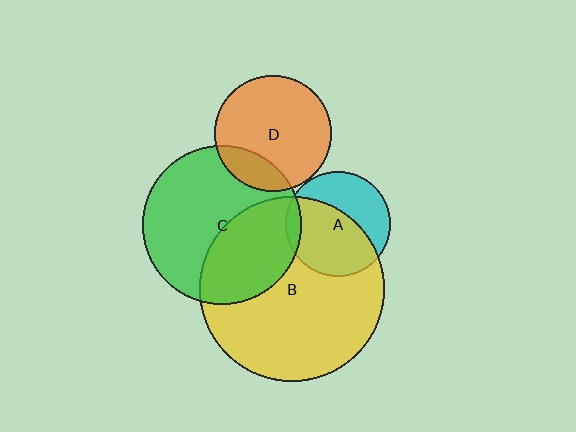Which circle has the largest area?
Circle B (yellow).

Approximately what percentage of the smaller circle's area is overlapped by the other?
Approximately 20%.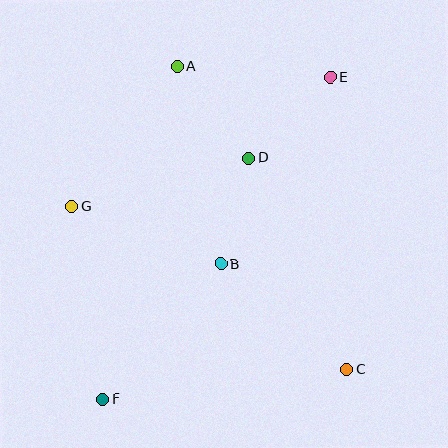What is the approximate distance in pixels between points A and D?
The distance between A and D is approximately 116 pixels.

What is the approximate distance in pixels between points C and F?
The distance between C and F is approximately 246 pixels.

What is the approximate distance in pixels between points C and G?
The distance between C and G is approximately 320 pixels.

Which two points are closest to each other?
Points B and D are closest to each other.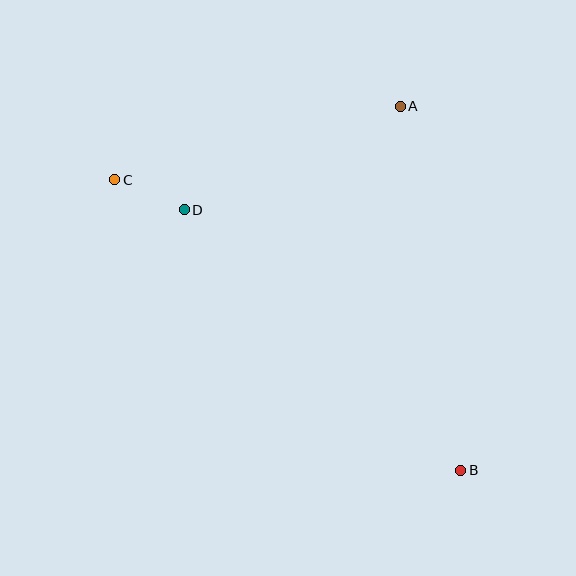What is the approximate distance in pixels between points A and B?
The distance between A and B is approximately 369 pixels.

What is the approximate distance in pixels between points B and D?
The distance between B and D is approximately 380 pixels.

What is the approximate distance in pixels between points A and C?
The distance between A and C is approximately 295 pixels.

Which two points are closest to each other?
Points C and D are closest to each other.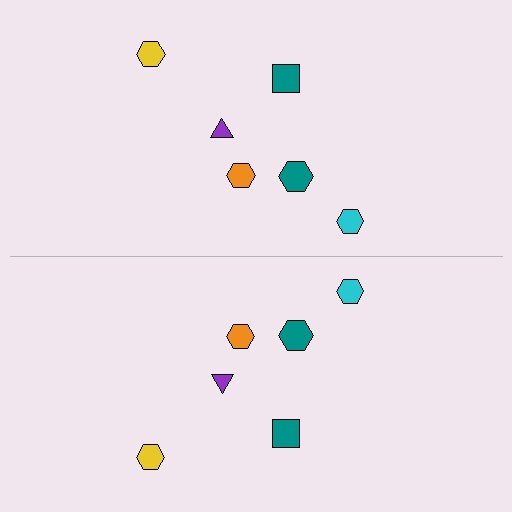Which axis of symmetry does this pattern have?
The pattern has a horizontal axis of symmetry running through the center of the image.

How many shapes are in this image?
There are 12 shapes in this image.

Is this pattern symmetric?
Yes, this pattern has bilateral (reflection) symmetry.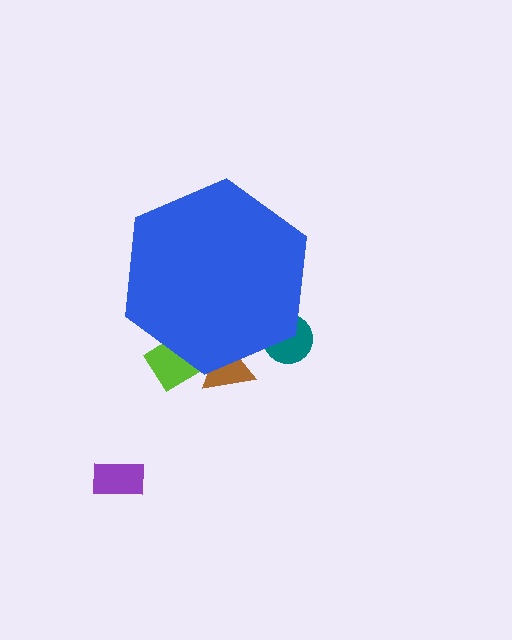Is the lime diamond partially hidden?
Yes, the lime diamond is partially hidden behind the blue hexagon.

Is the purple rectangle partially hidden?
No, the purple rectangle is fully visible.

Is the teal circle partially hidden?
Yes, the teal circle is partially hidden behind the blue hexagon.